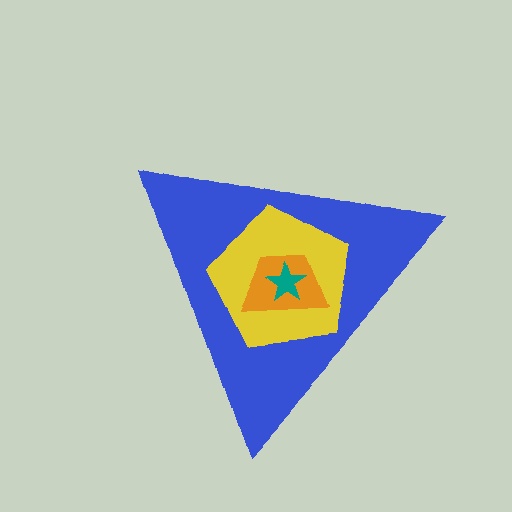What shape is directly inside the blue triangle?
The yellow pentagon.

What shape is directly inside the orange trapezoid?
The teal star.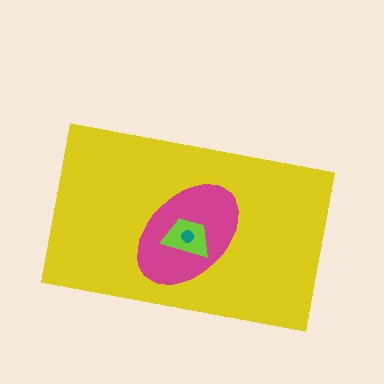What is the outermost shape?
The yellow rectangle.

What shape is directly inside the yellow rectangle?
The magenta ellipse.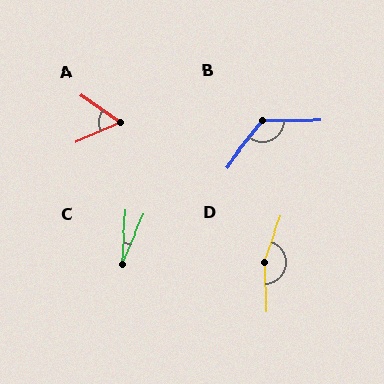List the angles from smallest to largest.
C (19°), A (59°), B (127°), D (158°).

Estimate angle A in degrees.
Approximately 59 degrees.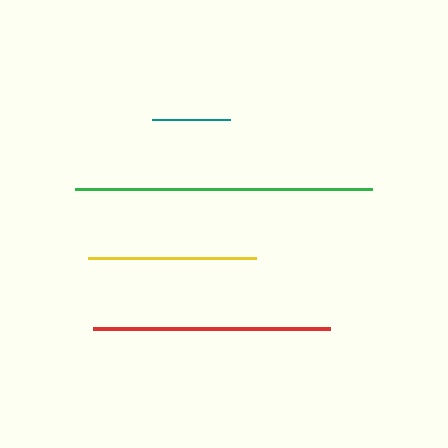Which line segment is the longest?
The green line is the longest at approximately 296 pixels.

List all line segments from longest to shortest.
From longest to shortest: green, red, yellow, teal.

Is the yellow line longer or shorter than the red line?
The red line is longer than the yellow line.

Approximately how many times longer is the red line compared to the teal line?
The red line is approximately 3.0 times the length of the teal line.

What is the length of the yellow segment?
The yellow segment is approximately 168 pixels long.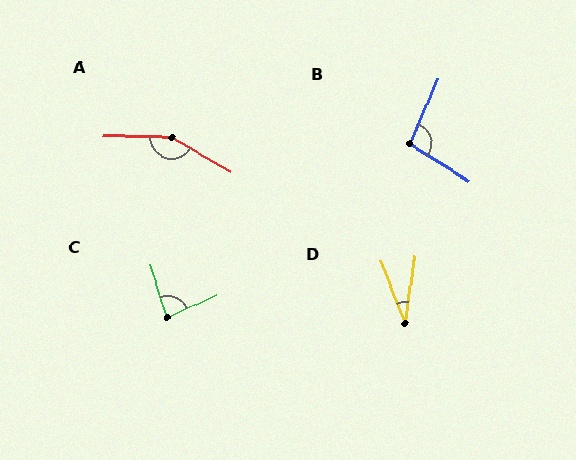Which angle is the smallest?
D, at approximately 30 degrees.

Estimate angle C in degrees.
Approximately 84 degrees.